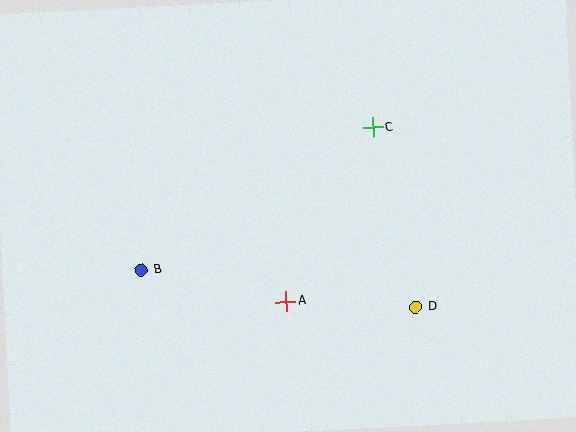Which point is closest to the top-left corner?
Point B is closest to the top-left corner.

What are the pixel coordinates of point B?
Point B is at (141, 270).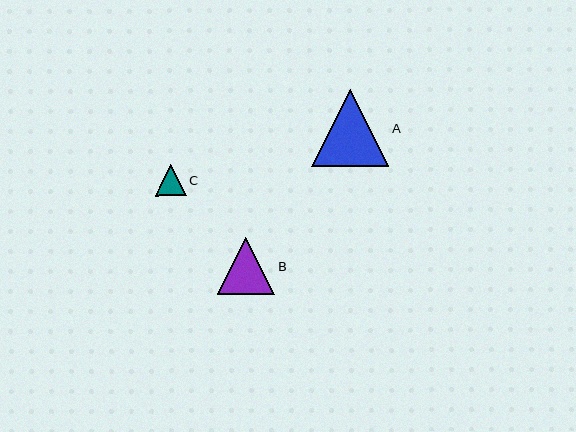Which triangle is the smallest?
Triangle C is the smallest with a size of approximately 31 pixels.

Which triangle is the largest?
Triangle A is the largest with a size of approximately 77 pixels.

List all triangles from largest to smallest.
From largest to smallest: A, B, C.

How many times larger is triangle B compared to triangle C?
Triangle B is approximately 1.8 times the size of triangle C.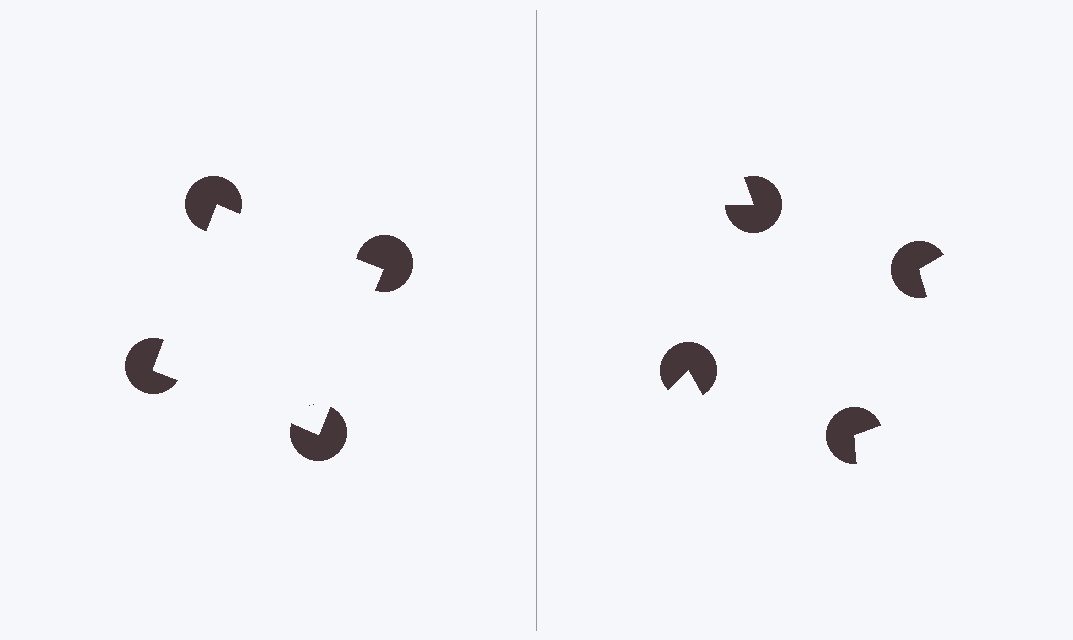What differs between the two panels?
The pac-man discs are positioned identically on both sides; only the wedge orientations differ. On the left they align to a square; on the right they are misaligned.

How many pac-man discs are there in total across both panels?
8 — 4 on each side.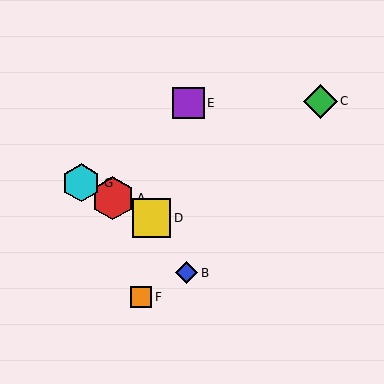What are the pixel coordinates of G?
Object G is at (81, 183).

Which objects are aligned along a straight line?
Objects A, D, G are aligned along a straight line.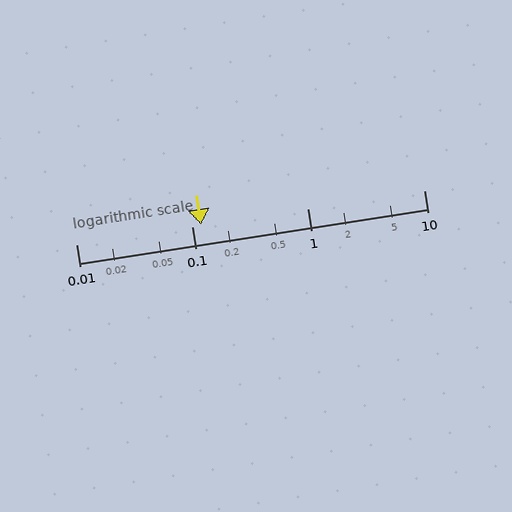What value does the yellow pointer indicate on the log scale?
The pointer indicates approximately 0.12.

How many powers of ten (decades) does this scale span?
The scale spans 3 decades, from 0.01 to 10.